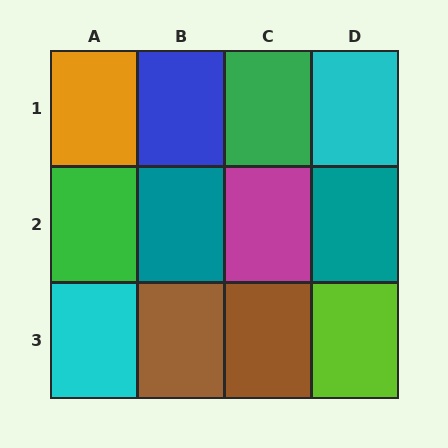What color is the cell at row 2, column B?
Teal.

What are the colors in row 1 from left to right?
Orange, blue, green, cyan.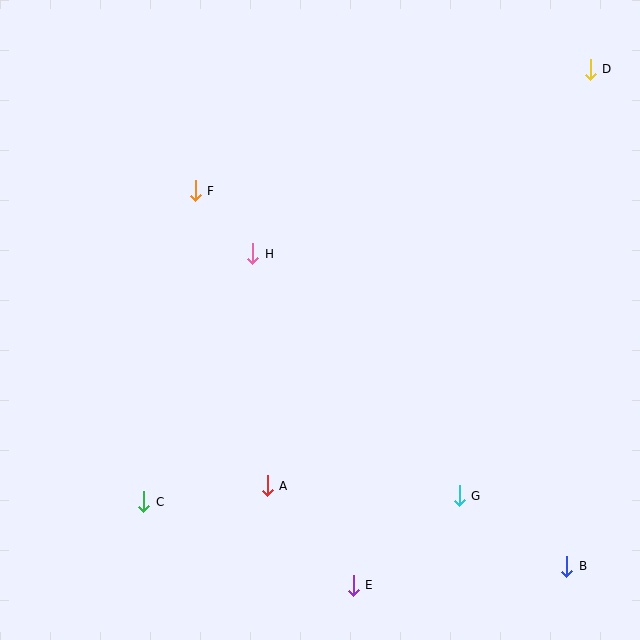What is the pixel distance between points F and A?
The distance between F and A is 304 pixels.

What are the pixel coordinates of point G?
Point G is at (459, 496).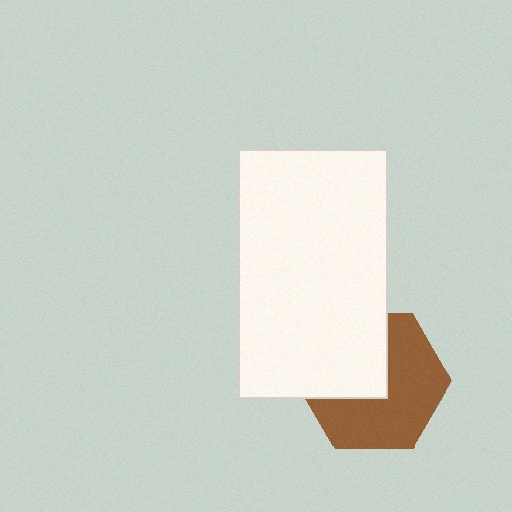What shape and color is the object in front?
The object in front is a white rectangle.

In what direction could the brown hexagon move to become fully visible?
The brown hexagon could move toward the lower-right. That would shift it out from behind the white rectangle entirely.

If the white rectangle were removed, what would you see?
You would see the complete brown hexagon.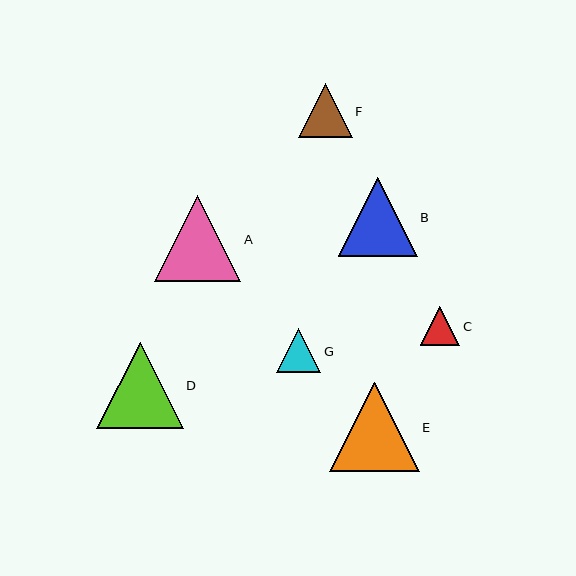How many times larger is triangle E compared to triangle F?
Triangle E is approximately 1.7 times the size of triangle F.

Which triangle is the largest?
Triangle E is the largest with a size of approximately 89 pixels.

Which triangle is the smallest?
Triangle C is the smallest with a size of approximately 39 pixels.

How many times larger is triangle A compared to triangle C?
Triangle A is approximately 2.2 times the size of triangle C.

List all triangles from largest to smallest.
From largest to smallest: E, D, A, B, F, G, C.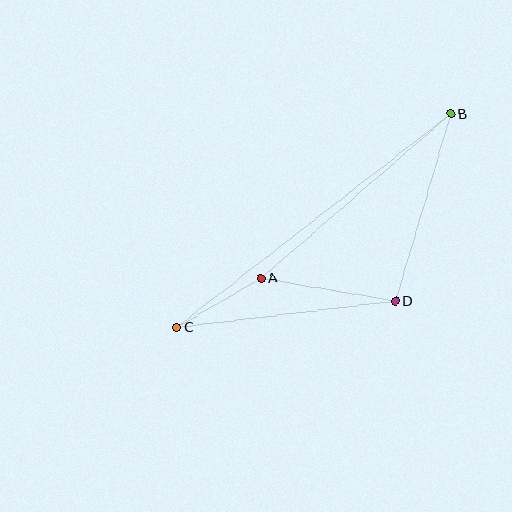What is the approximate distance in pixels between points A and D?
The distance between A and D is approximately 137 pixels.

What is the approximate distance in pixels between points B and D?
The distance between B and D is approximately 195 pixels.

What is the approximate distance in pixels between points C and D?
The distance between C and D is approximately 220 pixels.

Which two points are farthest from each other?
Points B and C are farthest from each other.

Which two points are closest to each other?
Points A and C are closest to each other.